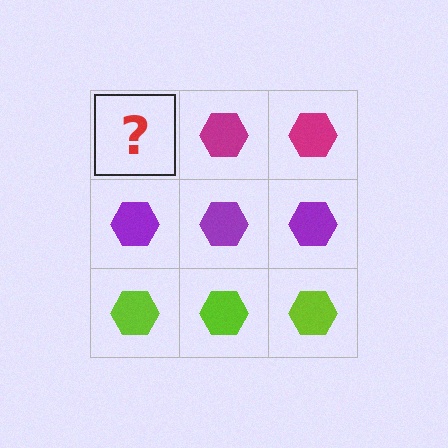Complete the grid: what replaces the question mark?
The question mark should be replaced with a magenta hexagon.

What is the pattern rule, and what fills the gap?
The rule is that each row has a consistent color. The gap should be filled with a magenta hexagon.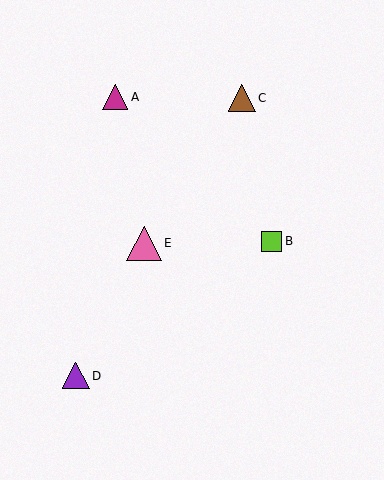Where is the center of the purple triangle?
The center of the purple triangle is at (76, 376).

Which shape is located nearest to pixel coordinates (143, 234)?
The pink triangle (labeled E) at (144, 243) is nearest to that location.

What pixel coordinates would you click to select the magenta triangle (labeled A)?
Click at (115, 97) to select the magenta triangle A.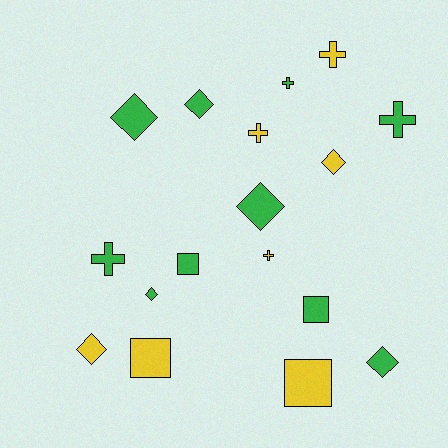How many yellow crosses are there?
There are 3 yellow crosses.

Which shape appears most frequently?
Diamond, with 7 objects.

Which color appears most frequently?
Green, with 10 objects.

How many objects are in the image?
There are 17 objects.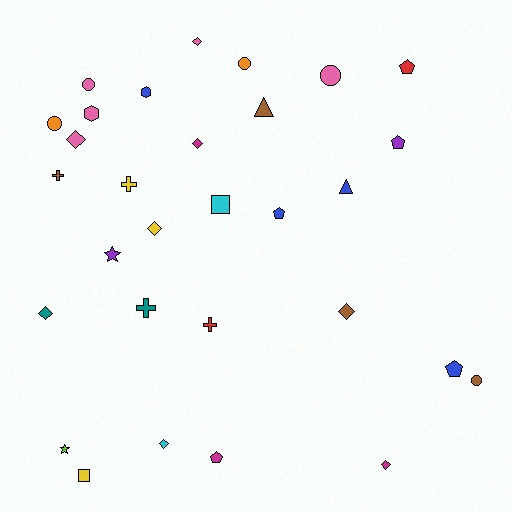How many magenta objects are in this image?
There are 3 magenta objects.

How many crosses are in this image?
There are 4 crosses.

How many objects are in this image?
There are 30 objects.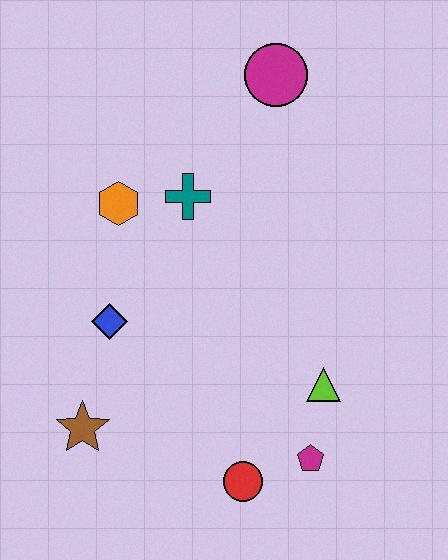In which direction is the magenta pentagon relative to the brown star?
The magenta pentagon is to the right of the brown star.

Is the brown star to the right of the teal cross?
No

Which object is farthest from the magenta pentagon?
The magenta circle is farthest from the magenta pentagon.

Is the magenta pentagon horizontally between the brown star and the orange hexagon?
No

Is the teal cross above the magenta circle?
No